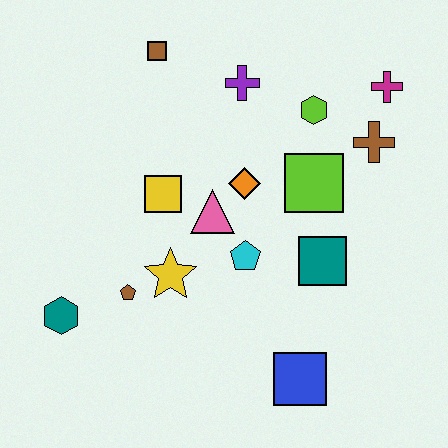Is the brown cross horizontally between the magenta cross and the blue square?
Yes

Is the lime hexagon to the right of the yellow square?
Yes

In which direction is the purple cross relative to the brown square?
The purple cross is to the right of the brown square.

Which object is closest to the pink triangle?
The orange diamond is closest to the pink triangle.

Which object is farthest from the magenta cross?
The teal hexagon is farthest from the magenta cross.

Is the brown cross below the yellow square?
No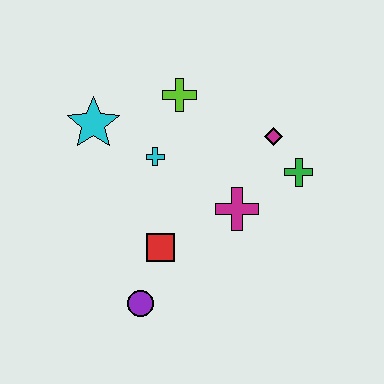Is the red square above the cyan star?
No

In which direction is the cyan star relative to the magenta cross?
The cyan star is to the left of the magenta cross.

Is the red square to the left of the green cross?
Yes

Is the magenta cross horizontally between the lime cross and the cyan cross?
No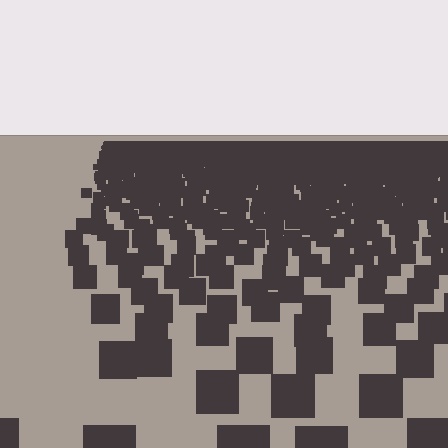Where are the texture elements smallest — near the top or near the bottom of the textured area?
Near the top.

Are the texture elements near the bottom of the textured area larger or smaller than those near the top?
Larger. Near the bottom, elements are closer to the viewer and appear at a bigger on-screen size.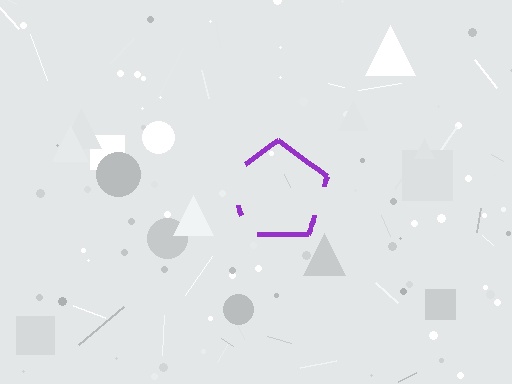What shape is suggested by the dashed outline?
The dashed outline suggests a pentagon.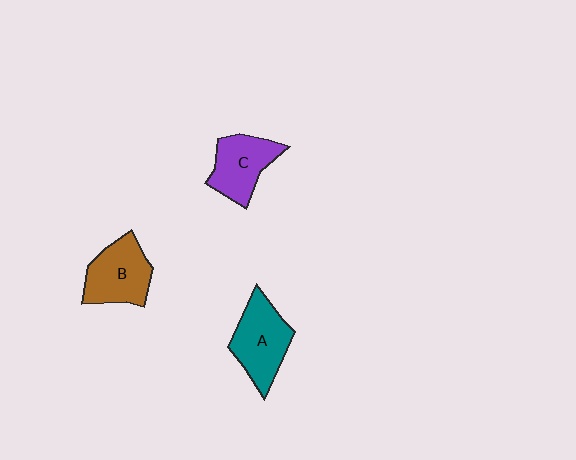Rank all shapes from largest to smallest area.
From largest to smallest: A (teal), B (brown), C (purple).